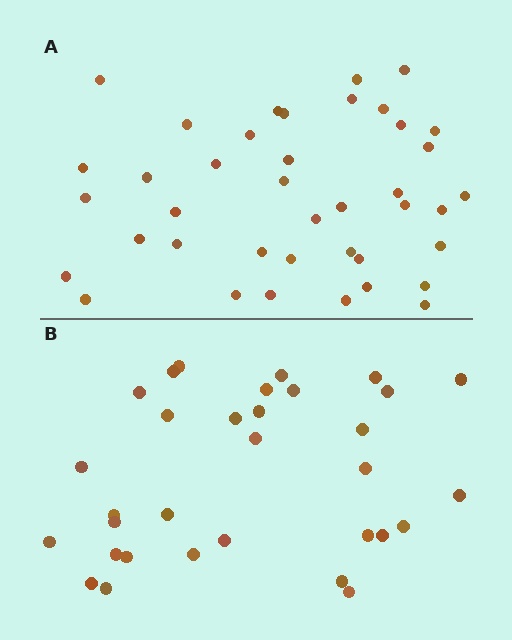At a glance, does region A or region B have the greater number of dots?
Region A (the top region) has more dots.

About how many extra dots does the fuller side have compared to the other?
Region A has roughly 8 or so more dots than region B.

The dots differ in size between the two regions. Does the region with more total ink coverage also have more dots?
No. Region B has more total ink coverage because its dots are larger, but region A actually contains more individual dots. Total area can be misleading — the number of items is what matters here.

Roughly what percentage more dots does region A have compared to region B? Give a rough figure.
About 25% more.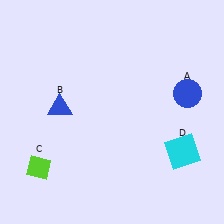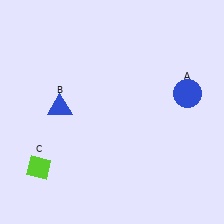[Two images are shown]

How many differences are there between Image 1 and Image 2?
There is 1 difference between the two images.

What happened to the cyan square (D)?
The cyan square (D) was removed in Image 2. It was in the bottom-right area of Image 1.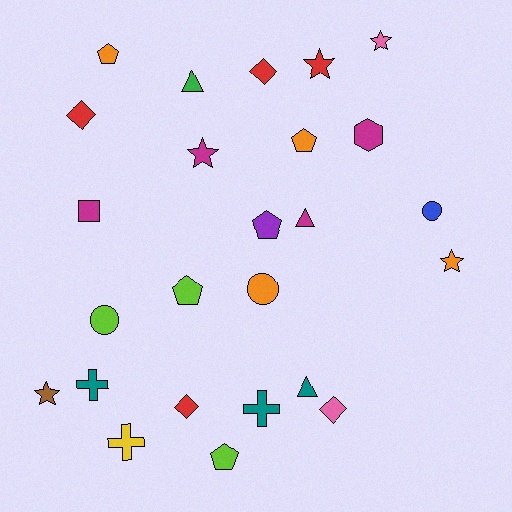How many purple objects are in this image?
There is 1 purple object.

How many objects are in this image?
There are 25 objects.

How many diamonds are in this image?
There are 4 diamonds.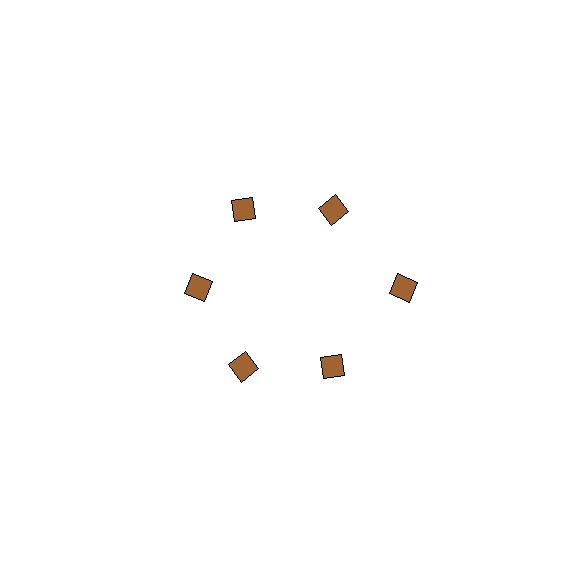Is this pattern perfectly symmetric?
No. The 6 brown squares are arranged in a ring, but one element near the 3 o'clock position is pushed outward from the center, breaking the 6-fold rotational symmetry.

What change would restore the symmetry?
The symmetry would be restored by moving it inward, back onto the ring so that all 6 squares sit at equal angles and equal distance from the center.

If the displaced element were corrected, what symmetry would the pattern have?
It would have 6-fold rotational symmetry — the pattern would map onto itself every 60 degrees.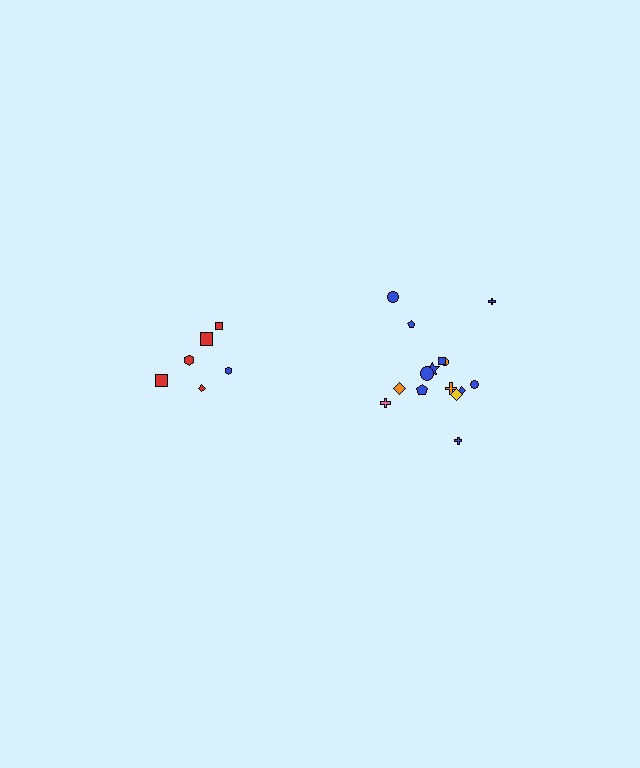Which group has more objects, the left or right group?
The right group.